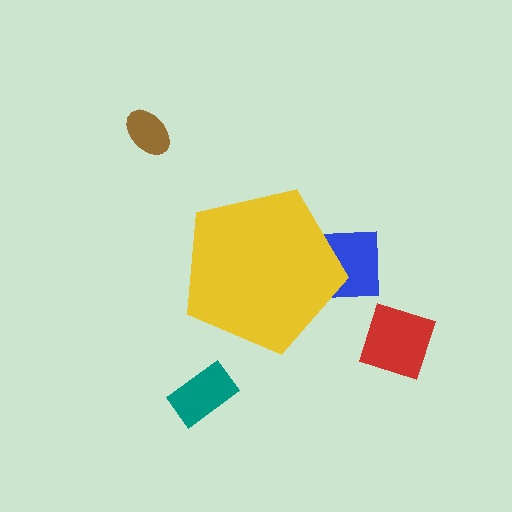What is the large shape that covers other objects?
A yellow pentagon.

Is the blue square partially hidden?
Yes, the blue square is partially hidden behind the yellow pentagon.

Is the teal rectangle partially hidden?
No, the teal rectangle is fully visible.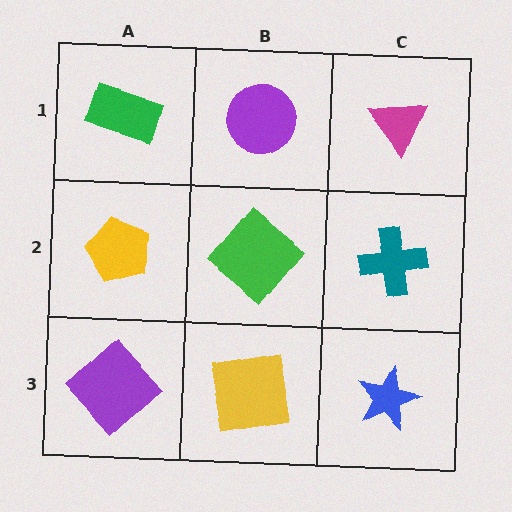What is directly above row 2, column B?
A purple circle.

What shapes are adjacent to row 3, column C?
A teal cross (row 2, column C), a yellow square (row 3, column B).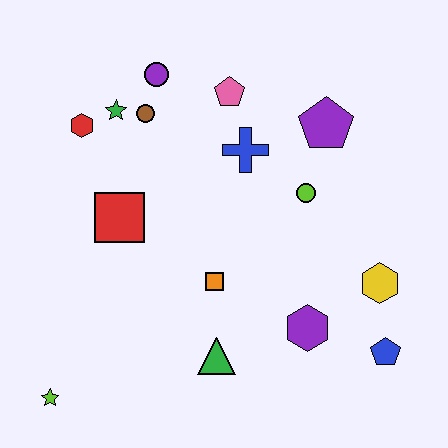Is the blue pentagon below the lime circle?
Yes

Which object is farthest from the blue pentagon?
The red hexagon is farthest from the blue pentagon.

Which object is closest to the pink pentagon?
The blue cross is closest to the pink pentagon.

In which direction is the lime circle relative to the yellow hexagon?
The lime circle is above the yellow hexagon.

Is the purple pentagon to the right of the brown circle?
Yes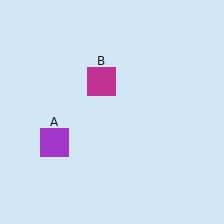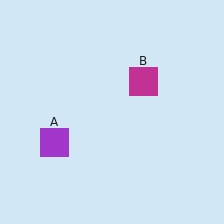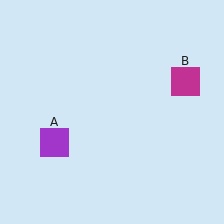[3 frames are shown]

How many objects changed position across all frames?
1 object changed position: magenta square (object B).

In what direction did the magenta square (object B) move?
The magenta square (object B) moved right.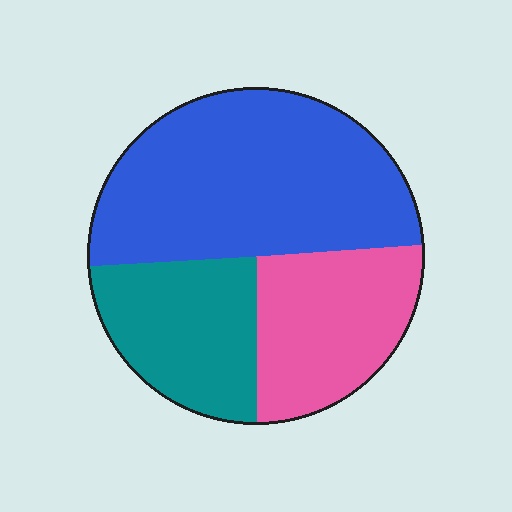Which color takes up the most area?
Blue, at roughly 50%.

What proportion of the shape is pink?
Pink covers 26% of the shape.